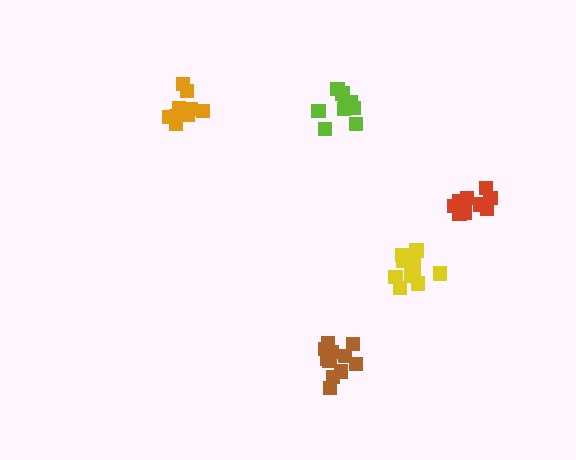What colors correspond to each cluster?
The clusters are colored: brown, orange, lime, red, yellow.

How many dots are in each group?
Group 1: 11 dots, Group 2: 10 dots, Group 3: 11 dots, Group 4: 11 dots, Group 5: 11 dots (54 total).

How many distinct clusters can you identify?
There are 5 distinct clusters.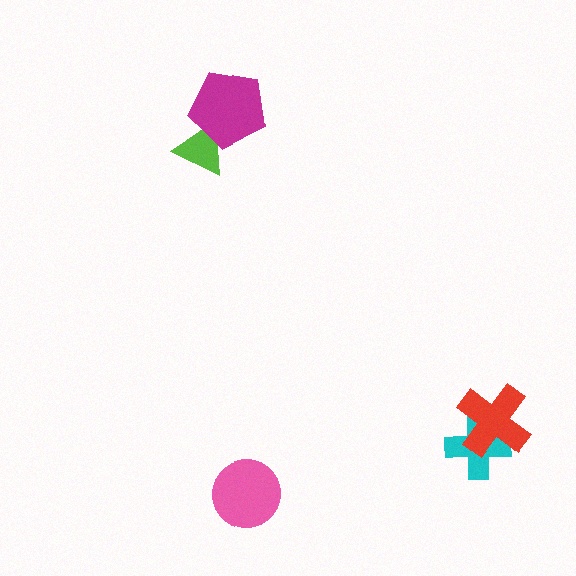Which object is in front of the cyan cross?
The red cross is in front of the cyan cross.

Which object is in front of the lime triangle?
The magenta pentagon is in front of the lime triangle.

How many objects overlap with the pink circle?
0 objects overlap with the pink circle.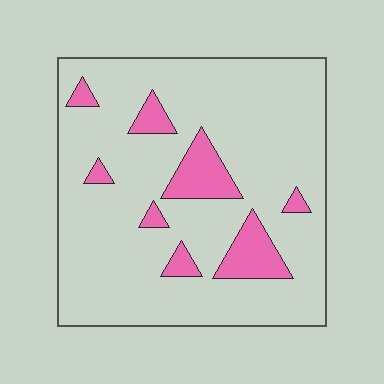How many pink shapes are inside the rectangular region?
8.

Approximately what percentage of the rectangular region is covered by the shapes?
Approximately 15%.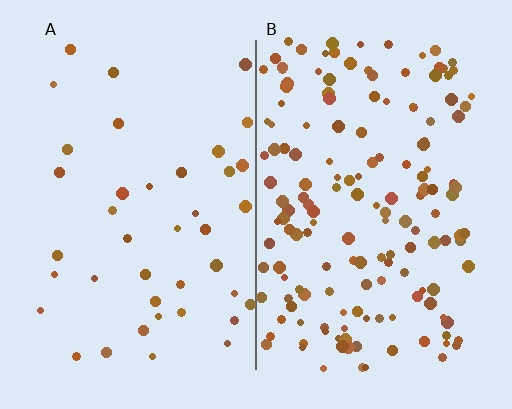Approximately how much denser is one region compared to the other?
Approximately 4.0× — region B over region A.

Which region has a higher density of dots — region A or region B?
B (the right).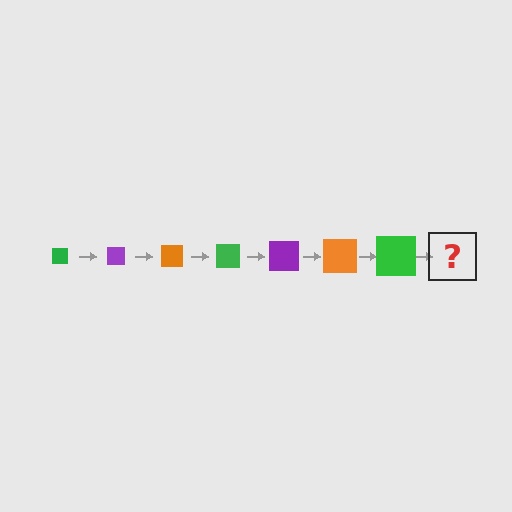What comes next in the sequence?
The next element should be a purple square, larger than the previous one.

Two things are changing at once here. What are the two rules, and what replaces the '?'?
The two rules are that the square grows larger each step and the color cycles through green, purple, and orange. The '?' should be a purple square, larger than the previous one.